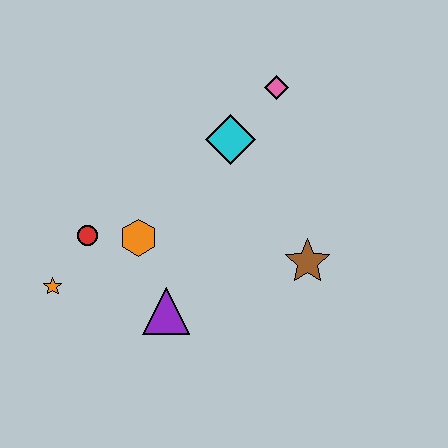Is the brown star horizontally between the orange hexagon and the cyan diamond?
No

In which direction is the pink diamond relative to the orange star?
The pink diamond is to the right of the orange star.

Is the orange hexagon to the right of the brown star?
No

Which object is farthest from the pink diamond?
The orange star is farthest from the pink diamond.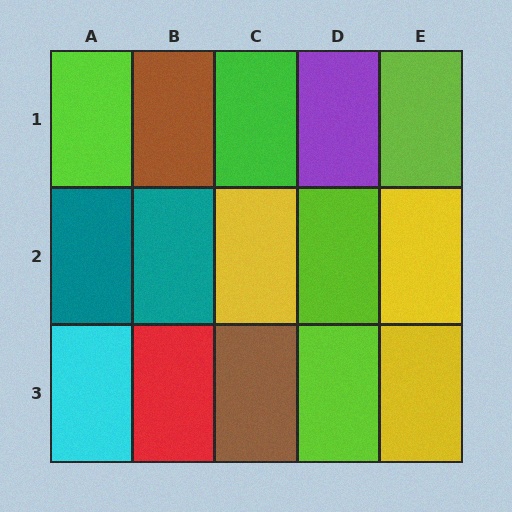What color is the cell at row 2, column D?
Lime.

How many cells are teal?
2 cells are teal.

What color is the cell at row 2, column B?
Teal.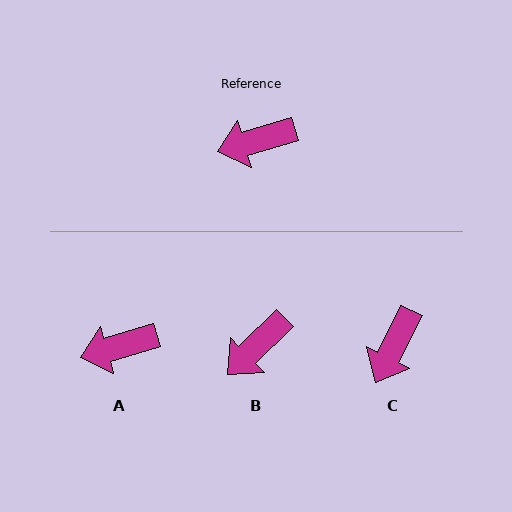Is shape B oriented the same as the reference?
No, it is off by about 28 degrees.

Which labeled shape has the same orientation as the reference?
A.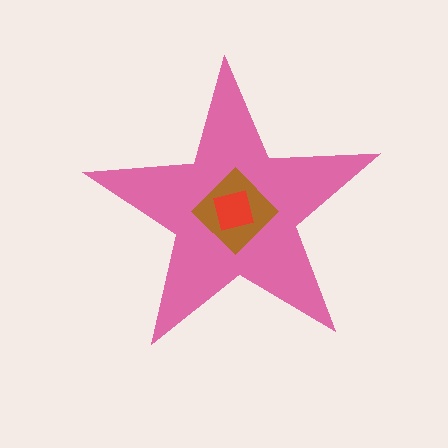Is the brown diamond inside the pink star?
Yes.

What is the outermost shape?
The pink star.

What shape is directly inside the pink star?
The brown diamond.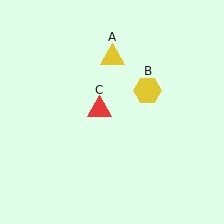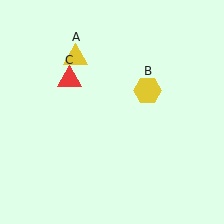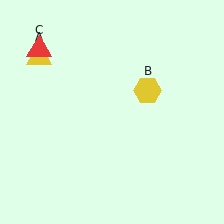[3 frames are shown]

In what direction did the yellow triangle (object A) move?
The yellow triangle (object A) moved left.